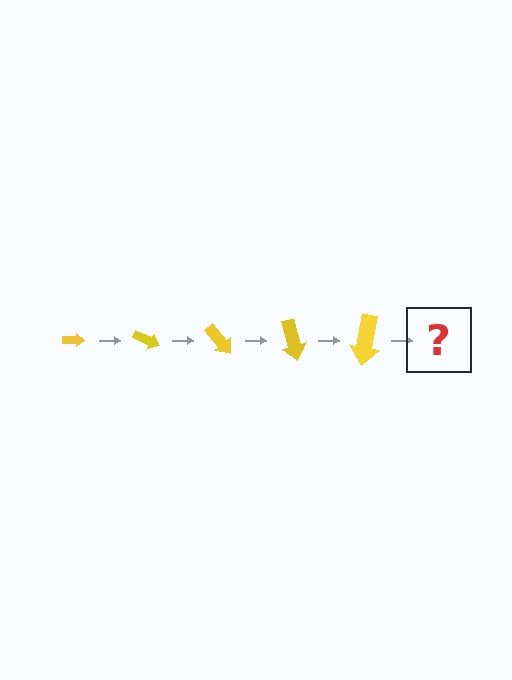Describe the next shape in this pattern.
It should be an arrow, larger than the previous one and rotated 125 degrees from the start.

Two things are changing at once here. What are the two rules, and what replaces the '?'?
The two rules are that the arrow grows larger each step and it rotates 25 degrees each step. The '?' should be an arrow, larger than the previous one and rotated 125 degrees from the start.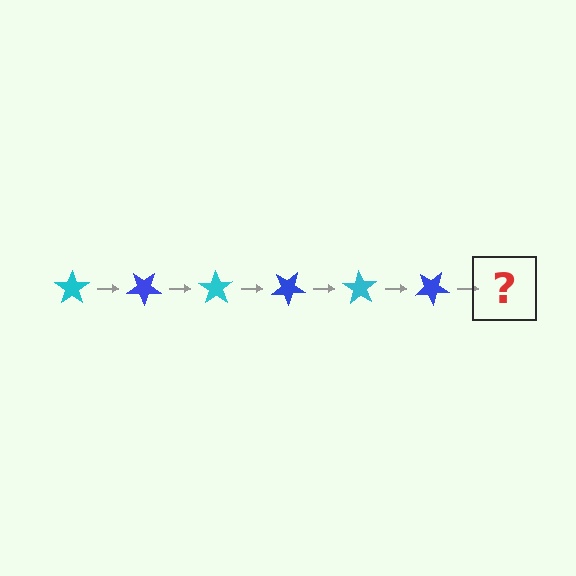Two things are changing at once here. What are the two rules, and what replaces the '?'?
The two rules are that it rotates 35 degrees each step and the color cycles through cyan and blue. The '?' should be a cyan star, rotated 210 degrees from the start.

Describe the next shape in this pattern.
It should be a cyan star, rotated 210 degrees from the start.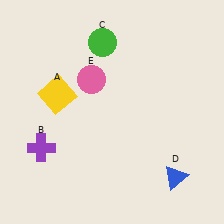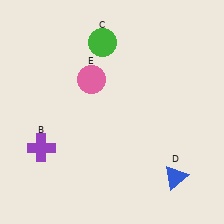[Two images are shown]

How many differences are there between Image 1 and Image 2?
There is 1 difference between the two images.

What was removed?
The yellow square (A) was removed in Image 2.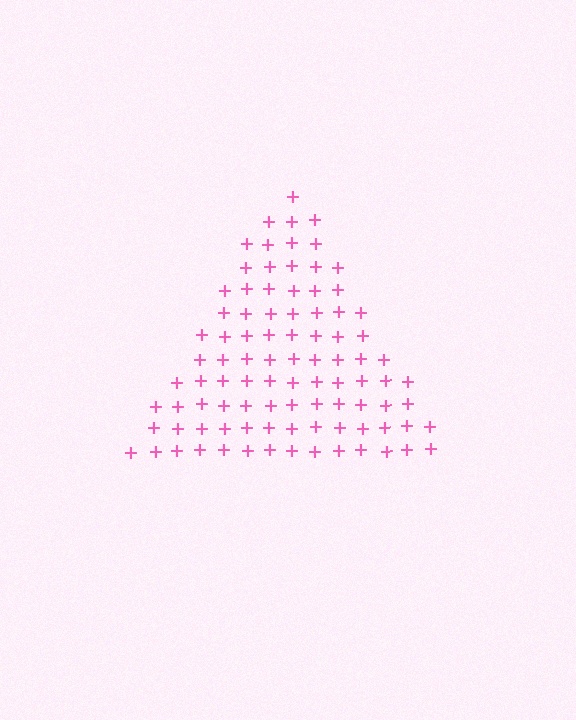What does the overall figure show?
The overall figure shows a triangle.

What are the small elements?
The small elements are plus signs.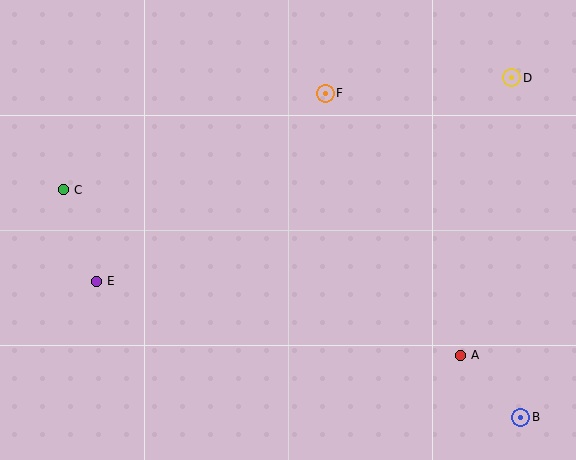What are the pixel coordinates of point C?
Point C is at (63, 190).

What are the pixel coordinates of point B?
Point B is at (521, 417).